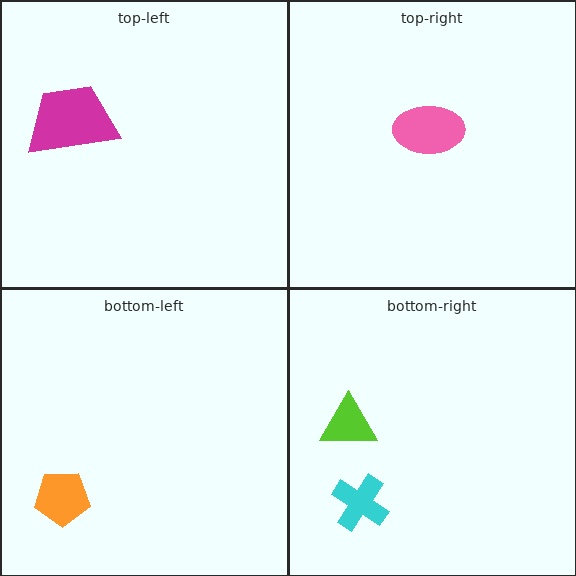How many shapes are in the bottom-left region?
1.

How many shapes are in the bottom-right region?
2.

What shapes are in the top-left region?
The magenta trapezoid.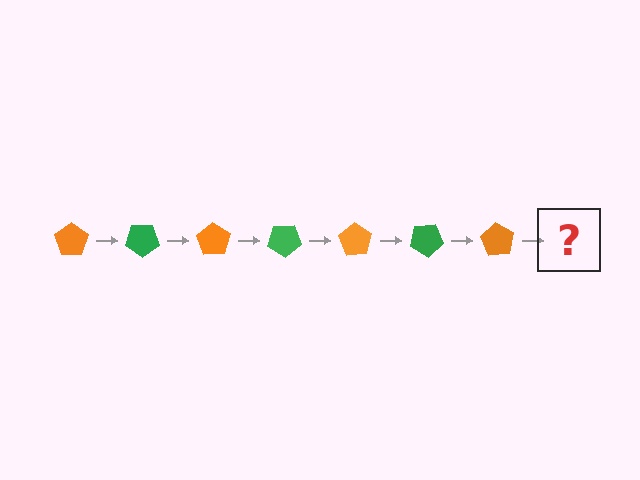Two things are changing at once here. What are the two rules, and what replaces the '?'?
The two rules are that it rotates 35 degrees each step and the color cycles through orange and green. The '?' should be a green pentagon, rotated 245 degrees from the start.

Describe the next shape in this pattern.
It should be a green pentagon, rotated 245 degrees from the start.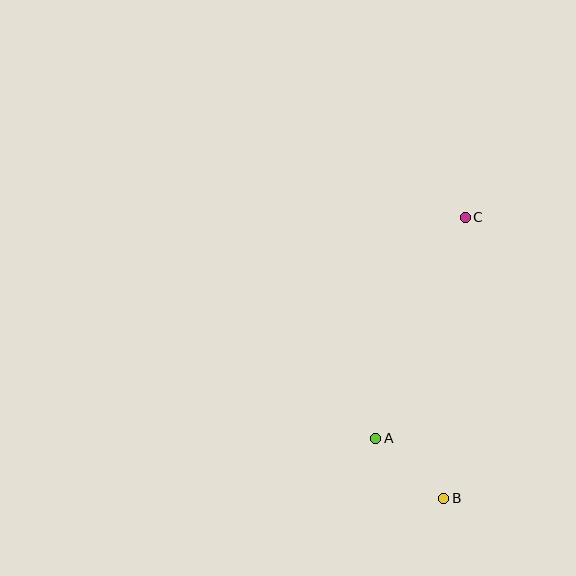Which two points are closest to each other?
Points A and B are closest to each other.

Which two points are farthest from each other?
Points B and C are farthest from each other.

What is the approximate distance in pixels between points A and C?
The distance between A and C is approximately 239 pixels.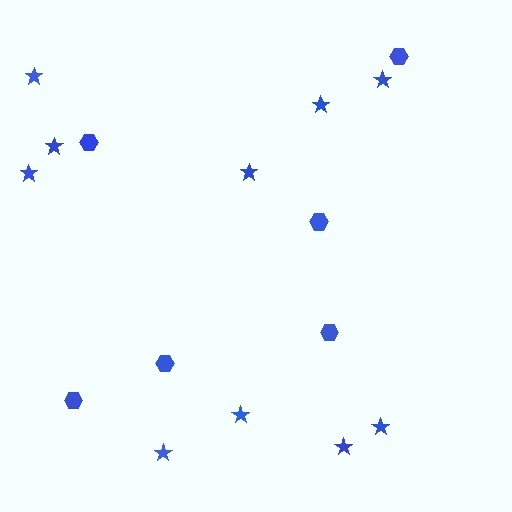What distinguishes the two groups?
There are 2 groups: one group of stars (10) and one group of hexagons (6).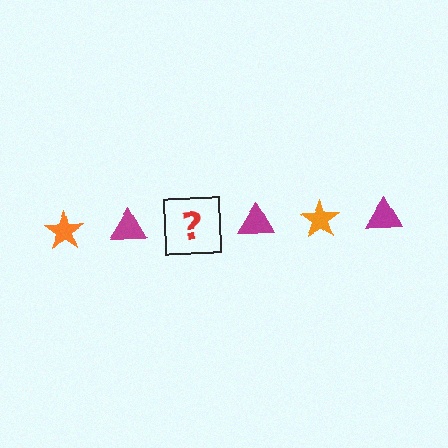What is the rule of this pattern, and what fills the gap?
The rule is that the pattern alternates between orange star and magenta triangle. The gap should be filled with an orange star.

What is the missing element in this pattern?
The missing element is an orange star.